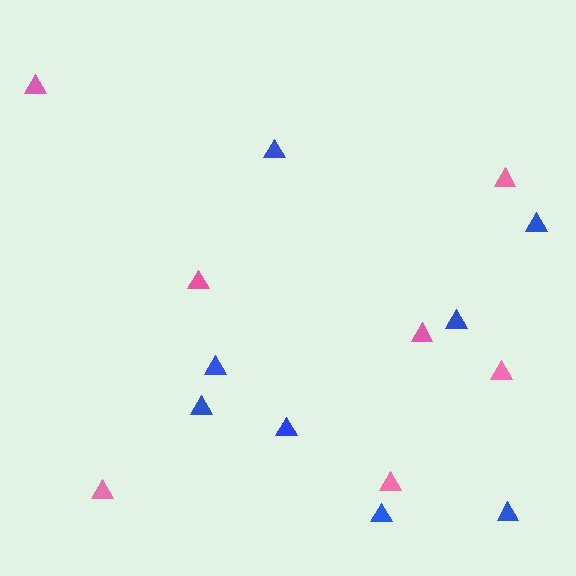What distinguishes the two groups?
There are 2 groups: one group of blue triangles (8) and one group of pink triangles (7).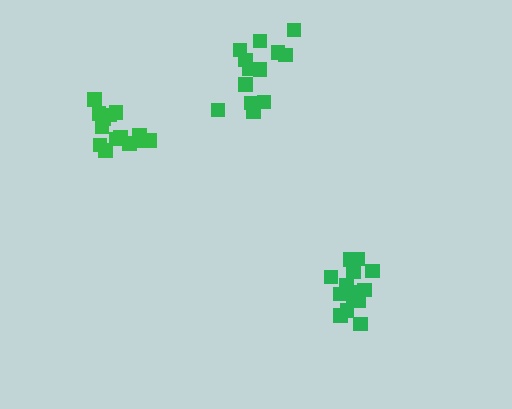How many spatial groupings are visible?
There are 3 spatial groupings.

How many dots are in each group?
Group 1: 14 dots, Group 2: 13 dots, Group 3: 14 dots (41 total).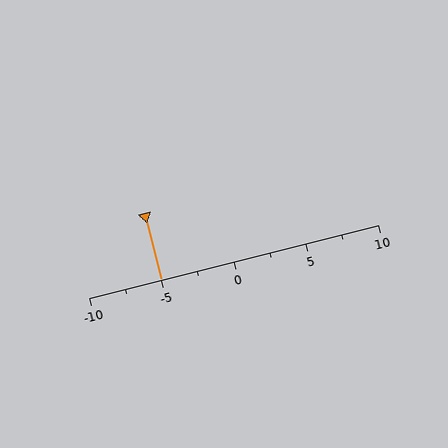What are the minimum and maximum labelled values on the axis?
The axis runs from -10 to 10.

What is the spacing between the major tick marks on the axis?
The major ticks are spaced 5 apart.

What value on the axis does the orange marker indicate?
The marker indicates approximately -5.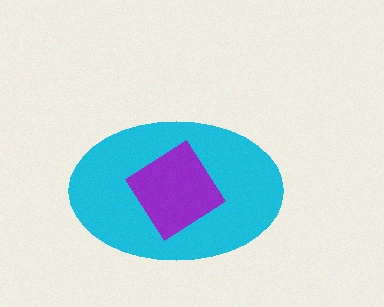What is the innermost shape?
The purple diamond.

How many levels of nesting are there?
2.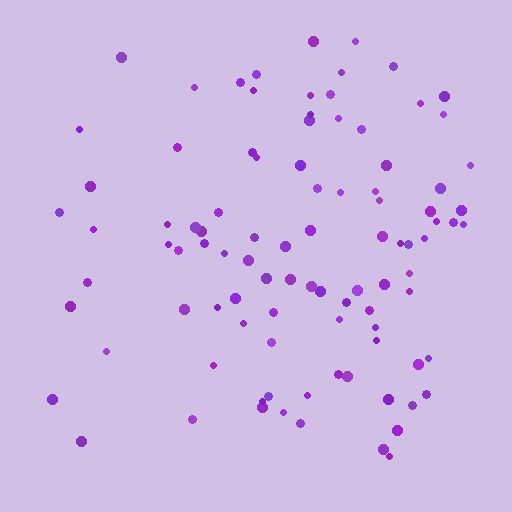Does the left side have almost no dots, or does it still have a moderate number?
Still a moderate number, just noticeably fewer than the right.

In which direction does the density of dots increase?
From left to right, with the right side densest.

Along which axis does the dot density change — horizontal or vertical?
Horizontal.